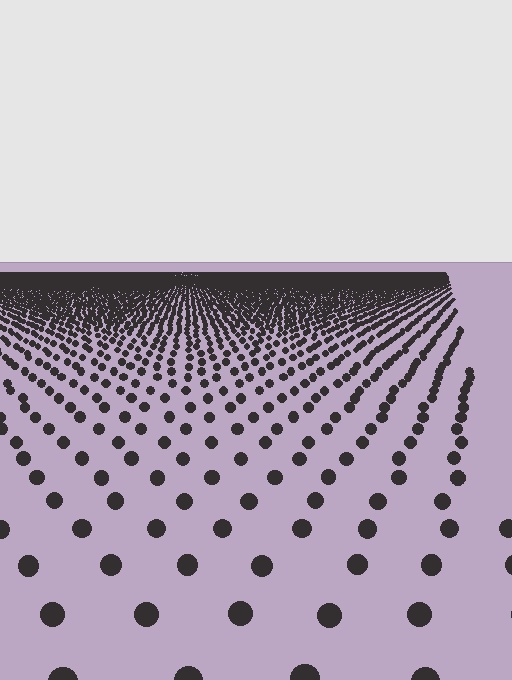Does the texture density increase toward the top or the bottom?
Density increases toward the top.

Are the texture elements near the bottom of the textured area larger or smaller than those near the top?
Larger. Near the bottom, elements are closer to the viewer and appear at a bigger on-screen size.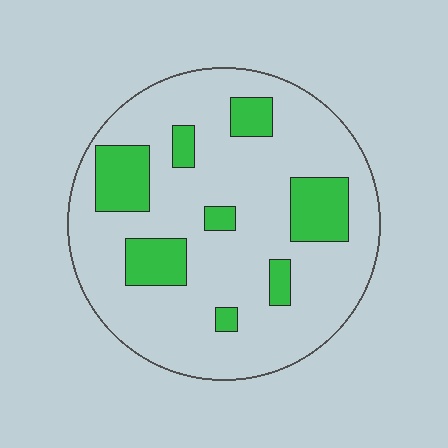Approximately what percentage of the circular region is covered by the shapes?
Approximately 20%.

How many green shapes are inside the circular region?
8.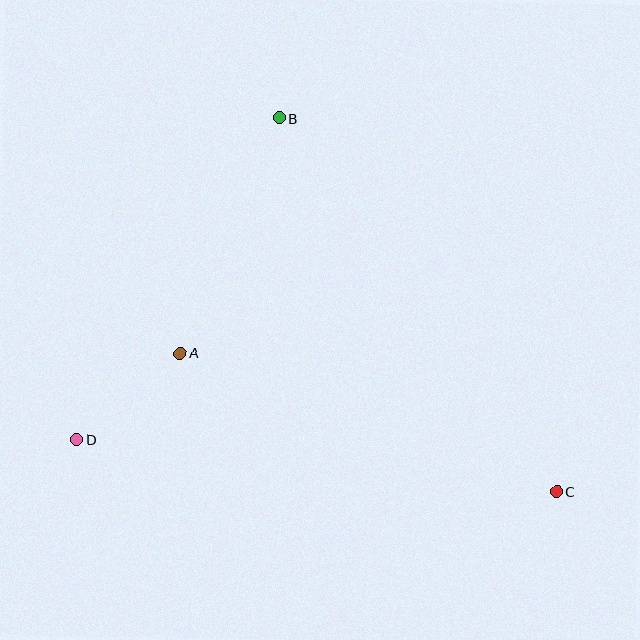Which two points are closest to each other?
Points A and D are closest to each other.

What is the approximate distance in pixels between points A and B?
The distance between A and B is approximately 255 pixels.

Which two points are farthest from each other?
Points C and D are farthest from each other.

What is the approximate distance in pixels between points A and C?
The distance between A and C is approximately 401 pixels.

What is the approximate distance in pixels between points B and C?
The distance between B and C is approximately 465 pixels.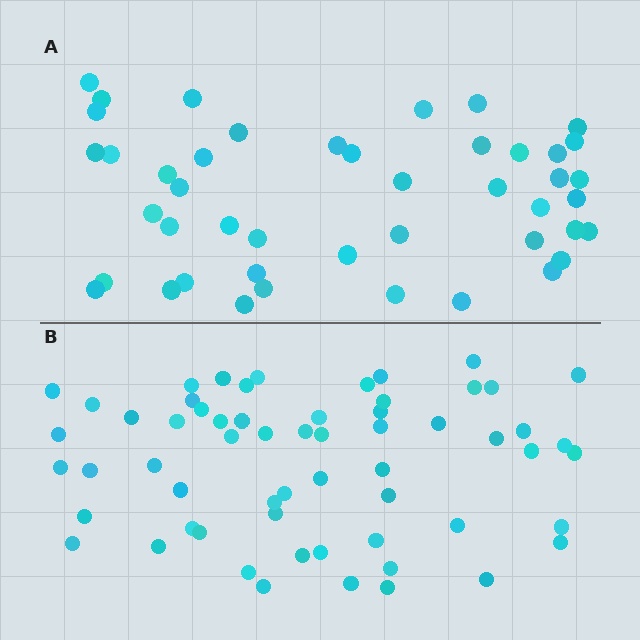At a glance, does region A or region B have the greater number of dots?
Region B (the bottom region) has more dots.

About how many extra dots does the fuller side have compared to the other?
Region B has approximately 15 more dots than region A.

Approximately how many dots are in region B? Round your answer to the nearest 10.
About 60 dots.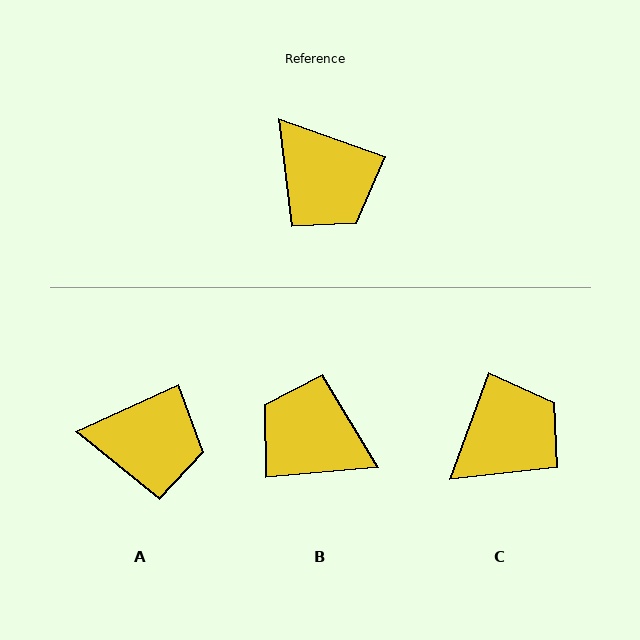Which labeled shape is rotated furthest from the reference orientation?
B, about 156 degrees away.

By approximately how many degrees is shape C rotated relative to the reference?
Approximately 89 degrees counter-clockwise.